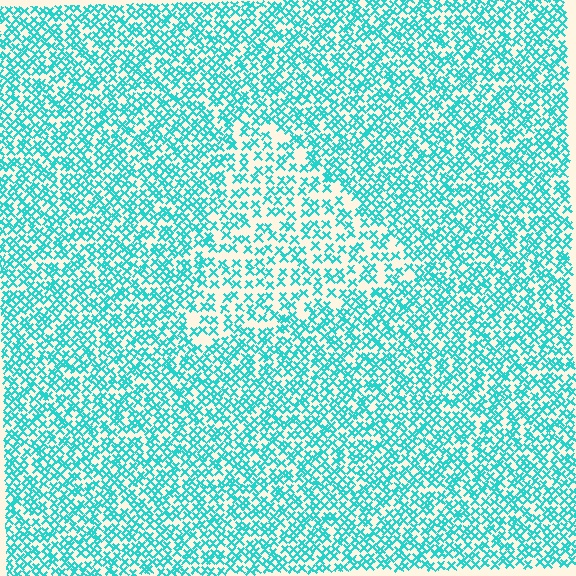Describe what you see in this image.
The image contains small cyan elements arranged at two different densities. A triangle-shaped region is visible where the elements are less densely packed than the surrounding area.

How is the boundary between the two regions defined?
The boundary is defined by a change in element density (approximately 1.7x ratio). All elements are the same color, size, and shape.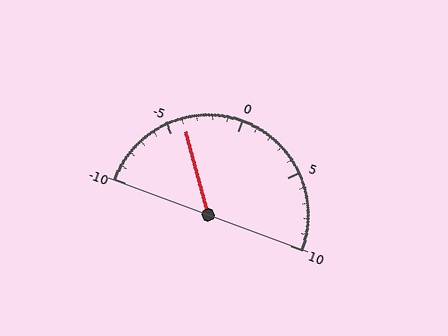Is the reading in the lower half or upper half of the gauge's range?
The reading is in the lower half of the range (-10 to 10).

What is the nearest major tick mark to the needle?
The nearest major tick mark is -5.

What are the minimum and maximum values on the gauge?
The gauge ranges from -10 to 10.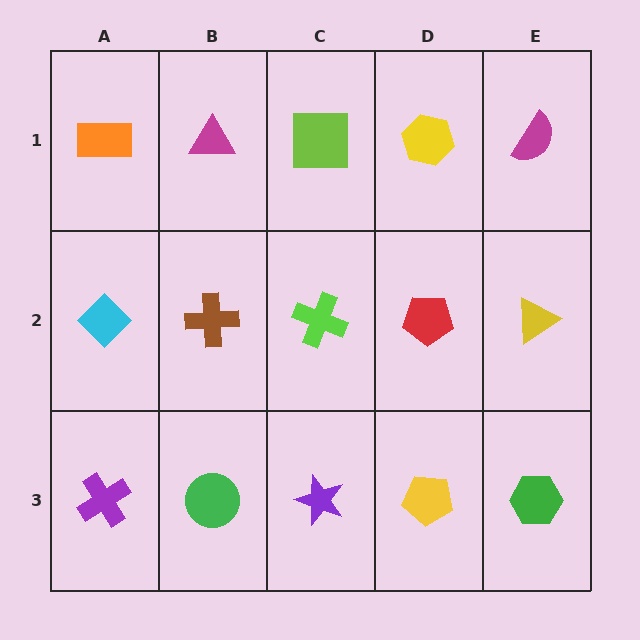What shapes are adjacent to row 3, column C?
A lime cross (row 2, column C), a green circle (row 3, column B), a yellow pentagon (row 3, column D).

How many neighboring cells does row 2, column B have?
4.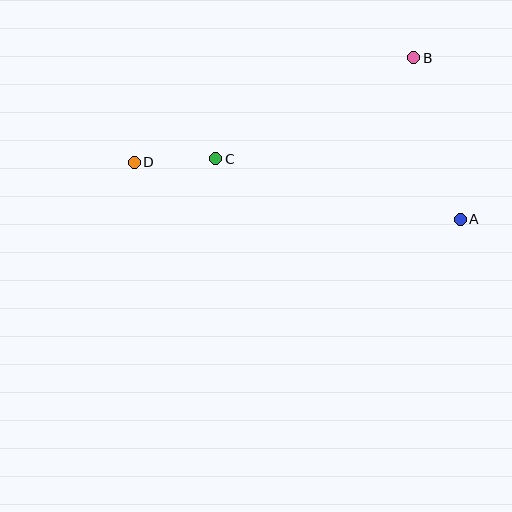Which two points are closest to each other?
Points C and D are closest to each other.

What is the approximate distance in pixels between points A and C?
The distance between A and C is approximately 252 pixels.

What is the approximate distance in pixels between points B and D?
The distance between B and D is approximately 298 pixels.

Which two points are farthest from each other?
Points A and D are farthest from each other.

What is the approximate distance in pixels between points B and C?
The distance between B and C is approximately 222 pixels.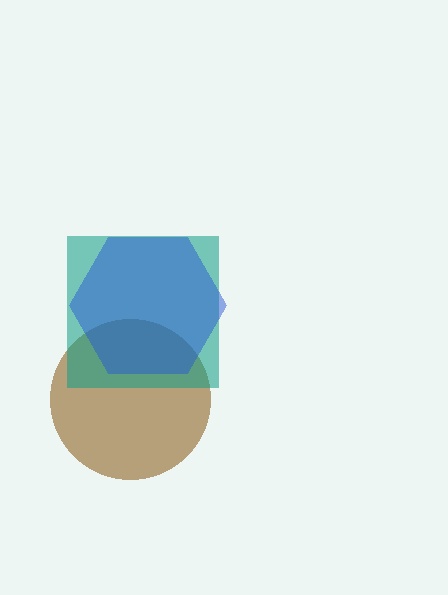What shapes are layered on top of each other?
The layered shapes are: a brown circle, a teal square, a blue hexagon.